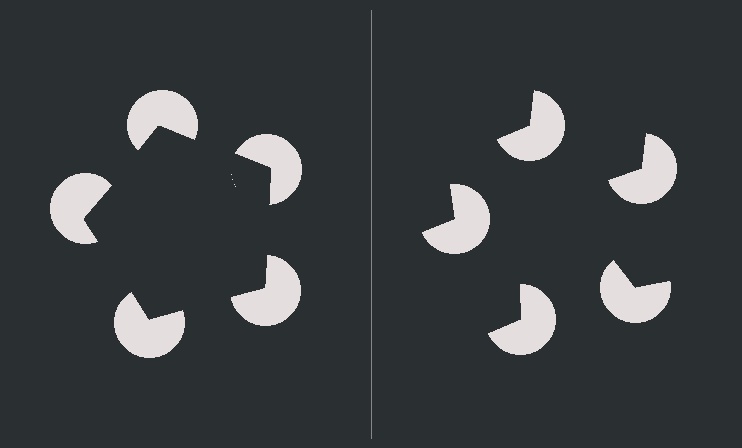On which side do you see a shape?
An illusory pentagon appears on the left side. On the right side the wedge cuts are rotated, so no coherent shape forms.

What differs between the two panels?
The pac-man discs are positioned identically on both sides; only the wedge orientations differ. On the left they align to a pentagon; on the right they are misaligned.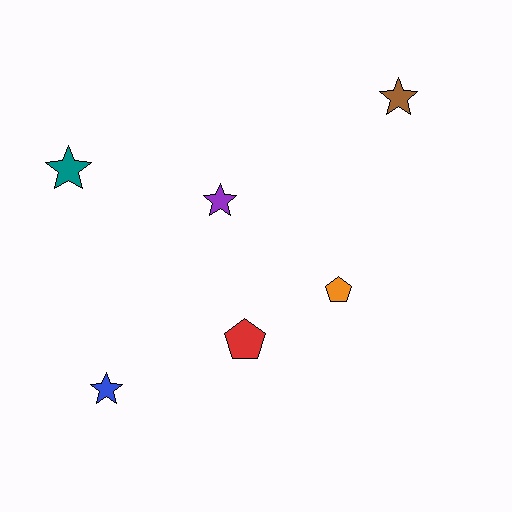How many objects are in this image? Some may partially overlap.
There are 6 objects.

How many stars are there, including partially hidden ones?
There are 4 stars.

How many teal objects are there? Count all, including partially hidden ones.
There is 1 teal object.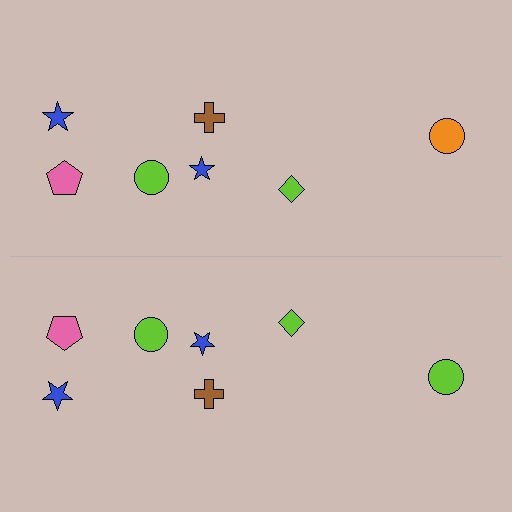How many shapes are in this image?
There are 14 shapes in this image.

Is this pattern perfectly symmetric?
No, the pattern is not perfectly symmetric. The lime circle on the bottom side breaks the symmetry — its mirror counterpart is orange.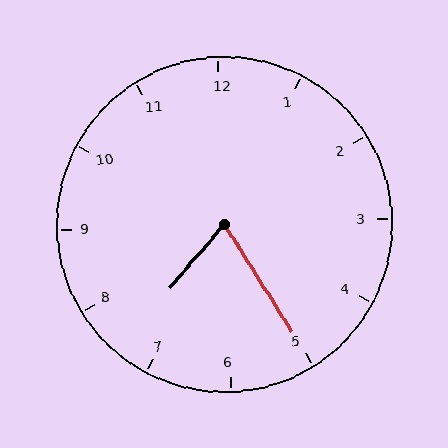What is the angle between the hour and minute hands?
Approximately 72 degrees.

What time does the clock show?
7:25.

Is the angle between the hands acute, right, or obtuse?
It is acute.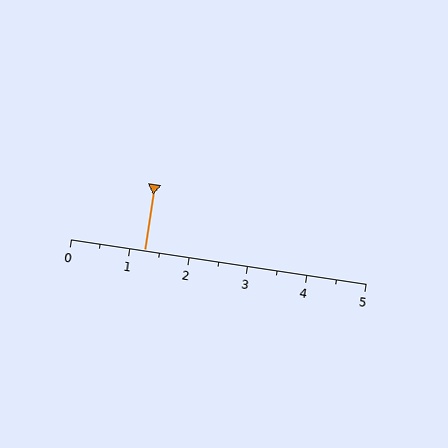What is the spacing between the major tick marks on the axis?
The major ticks are spaced 1 apart.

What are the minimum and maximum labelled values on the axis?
The axis runs from 0 to 5.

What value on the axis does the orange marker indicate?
The marker indicates approximately 1.2.